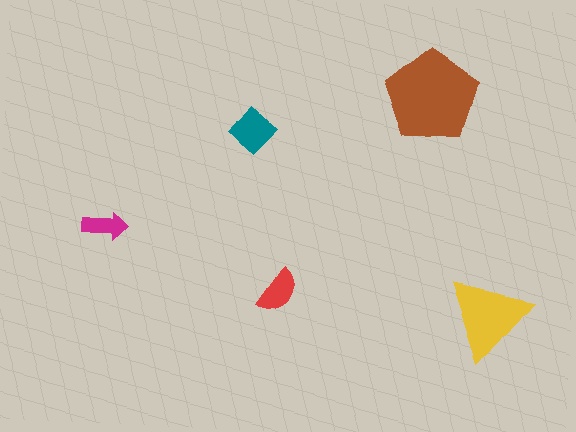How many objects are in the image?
There are 5 objects in the image.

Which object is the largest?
The brown pentagon.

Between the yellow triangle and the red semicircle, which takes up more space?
The yellow triangle.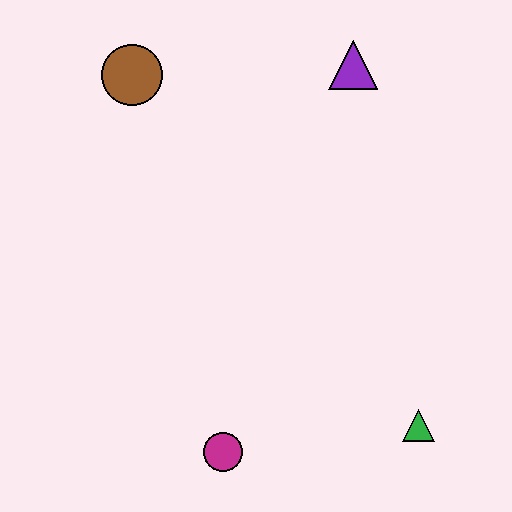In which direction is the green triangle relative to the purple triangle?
The green triangle is below the purple triangle.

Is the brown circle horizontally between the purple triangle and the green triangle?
No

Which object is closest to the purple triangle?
The brown circle is closest to the purple triangle.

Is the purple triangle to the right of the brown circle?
Yes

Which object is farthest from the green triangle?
The brown circle is farthest from the green triangle.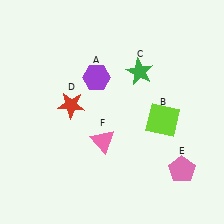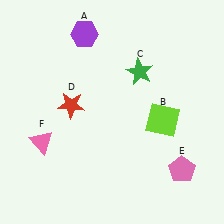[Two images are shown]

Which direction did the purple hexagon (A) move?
The purple hexagon (A) moved up.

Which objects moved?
The objects that moved are: the purple hexagon (A), the pink triangle (F).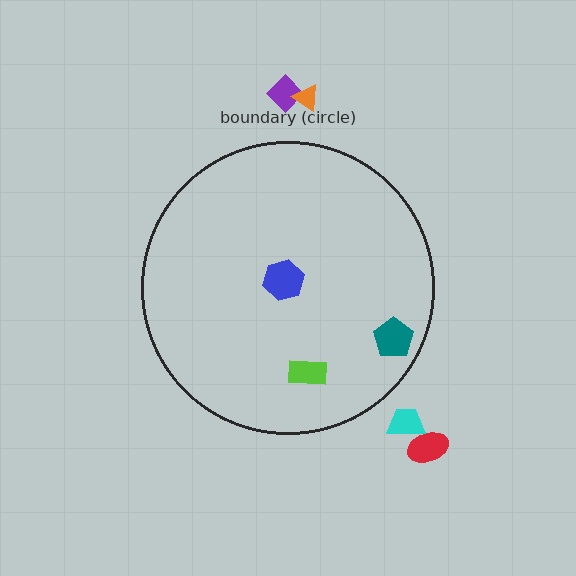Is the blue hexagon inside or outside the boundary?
Inside.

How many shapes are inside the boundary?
3 inside, 4 outside.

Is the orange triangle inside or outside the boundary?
Outside.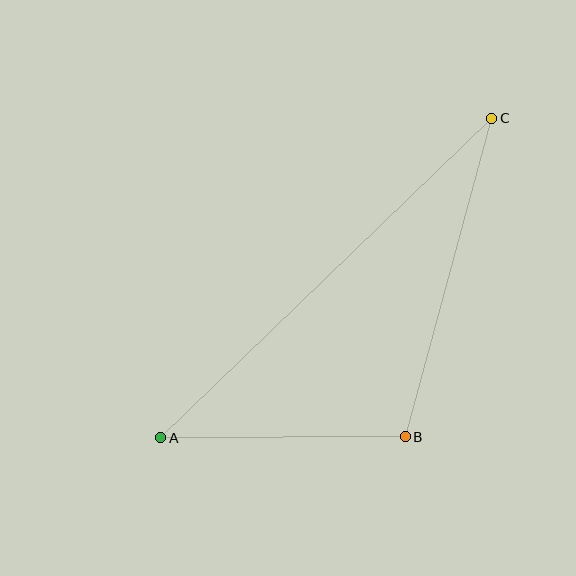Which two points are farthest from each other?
Points A and C are farthest from each other.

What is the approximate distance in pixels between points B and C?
The distance between B and C is approximately 330 pixels.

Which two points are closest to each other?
Points A and B are closest to each other.